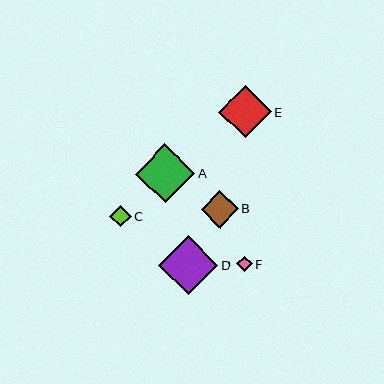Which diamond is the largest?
Diamond A is the largest with a size of approximately 59 pixels.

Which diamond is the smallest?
Diamond F is the smallest with a size of approximately 16 pixels.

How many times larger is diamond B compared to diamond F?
Diamond B is approximately 2.4 times the size of diamond F.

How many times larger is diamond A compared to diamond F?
Diamond A is approximately 3.8 times the size of diamond F.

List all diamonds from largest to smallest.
From largest to smallest: A, D, E, B, C, F.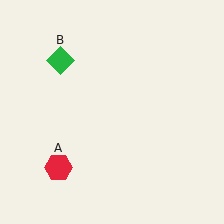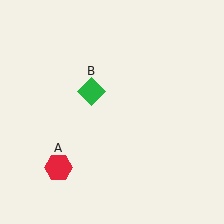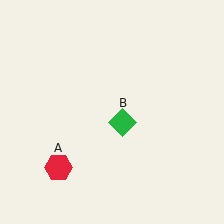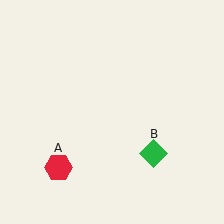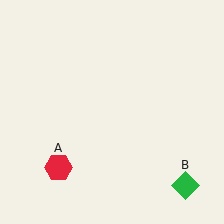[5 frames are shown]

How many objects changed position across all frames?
1 object changed position: green diamond (object B).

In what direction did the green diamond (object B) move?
The green diamond (object B) moved down and to the right.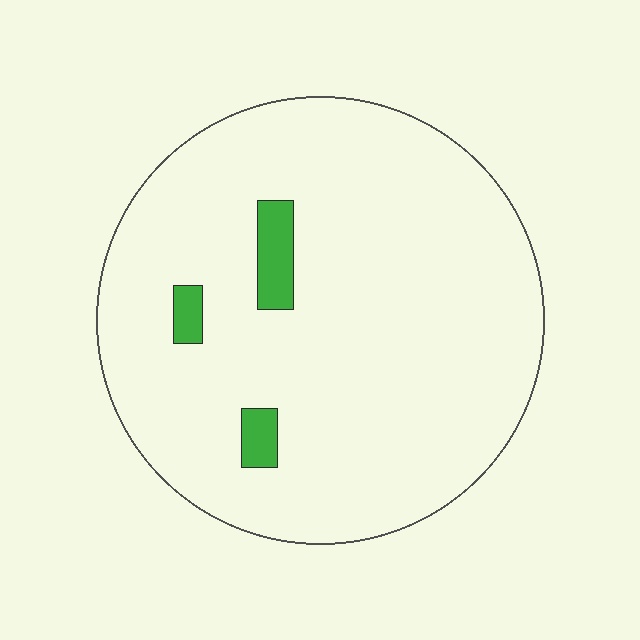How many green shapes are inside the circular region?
3.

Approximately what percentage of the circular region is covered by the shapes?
Approximately 5%.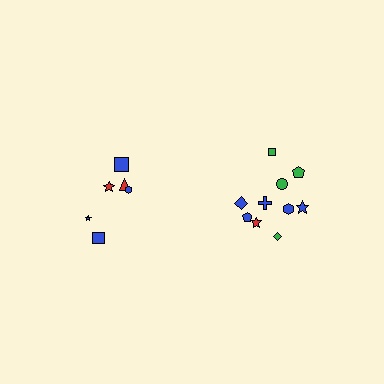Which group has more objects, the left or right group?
The right group.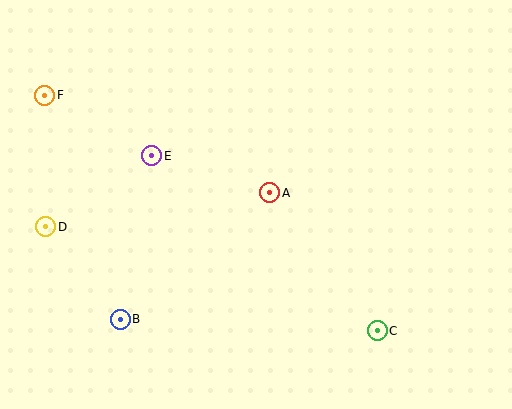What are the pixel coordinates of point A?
Point A is at (270, 193).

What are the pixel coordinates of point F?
Point F is at (45, 95).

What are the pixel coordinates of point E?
Point E is at (152, 156).